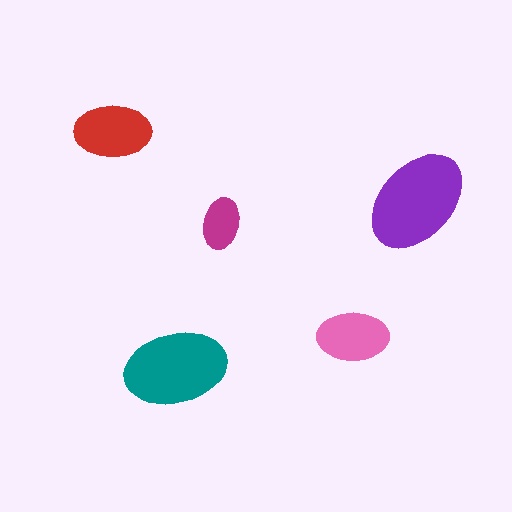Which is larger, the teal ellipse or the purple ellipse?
The purple one.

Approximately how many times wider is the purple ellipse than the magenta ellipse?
About 2 times wider.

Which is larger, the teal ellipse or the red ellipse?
The teal one.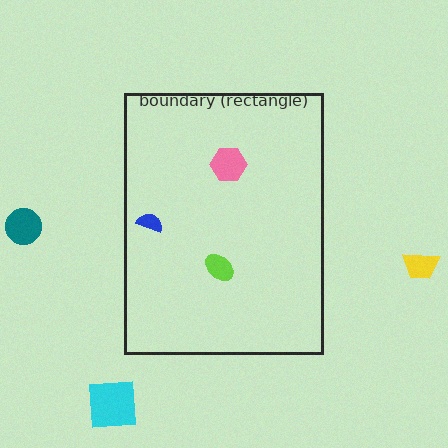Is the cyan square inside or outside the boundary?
Outside.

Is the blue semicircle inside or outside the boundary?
Inside.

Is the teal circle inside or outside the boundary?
Outside.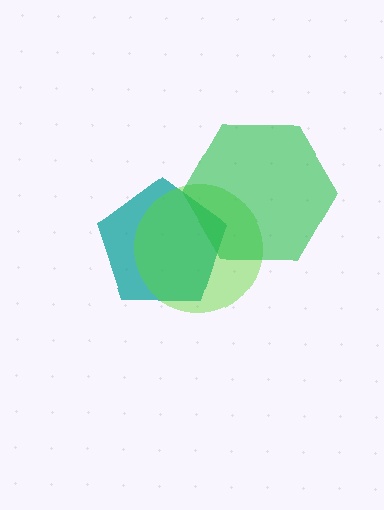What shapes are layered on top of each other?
The layered shapes are: a teal pentagon, a lime circle, a green hexagon.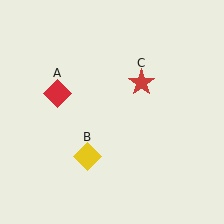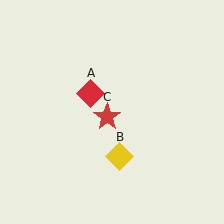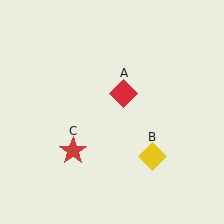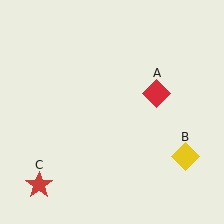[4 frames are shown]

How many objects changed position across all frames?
3 objects changed position: red diamond (object A), yellow diamond (object B), red star (object C).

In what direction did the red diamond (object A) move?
The red diamond (object A) moved right.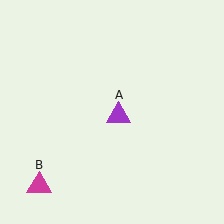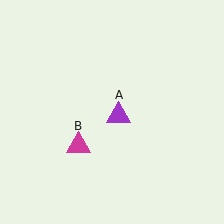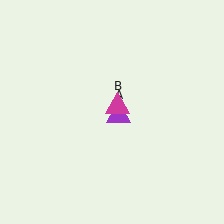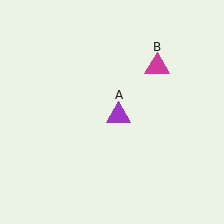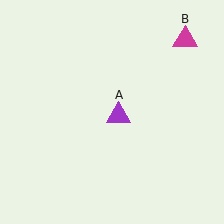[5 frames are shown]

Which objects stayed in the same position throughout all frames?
Purple triangle (object A) remained stationary.